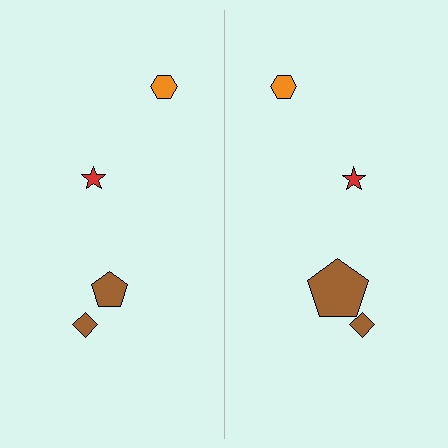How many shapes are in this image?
There are 8 shapes in this image.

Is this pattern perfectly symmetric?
No, the pattern is not perfectly symmetric. The brown pentagon on the right side has a different size than its mirror counterpart.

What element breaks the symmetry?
The brown pentagon on the right side has a different size than its mirror counterpart.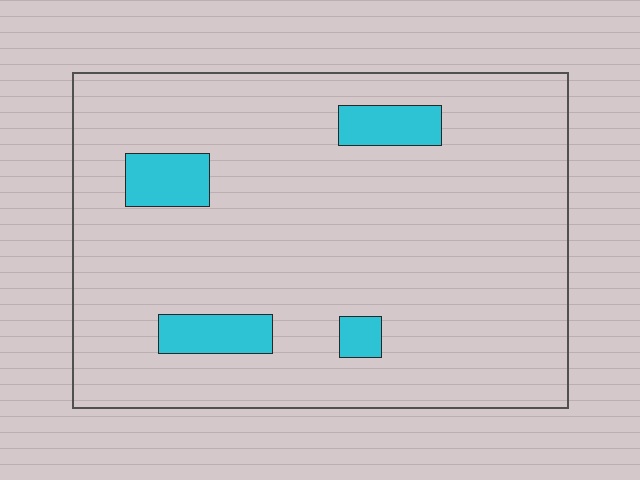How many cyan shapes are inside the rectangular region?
4.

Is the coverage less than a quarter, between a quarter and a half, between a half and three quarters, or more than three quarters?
Less than a quarter.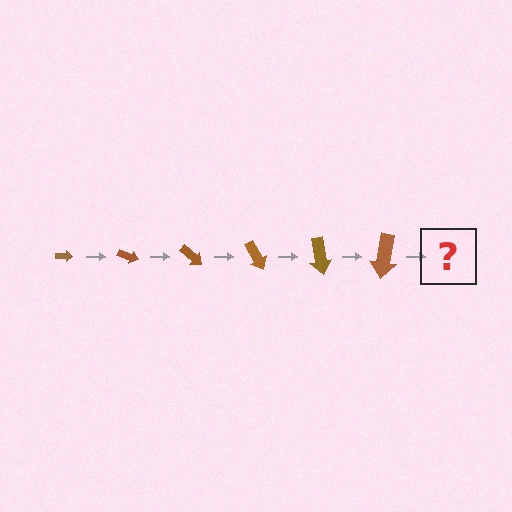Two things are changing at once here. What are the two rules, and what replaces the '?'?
The two rules are that the arrow grows larger each step and it rotates 20 degrees each step. The '?' should be an arrow, larger than the previous one and rotated 120 degrees from the start.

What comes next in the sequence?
The next element should be an arrow, larger than the previous one and rotated 120 degrees from the start.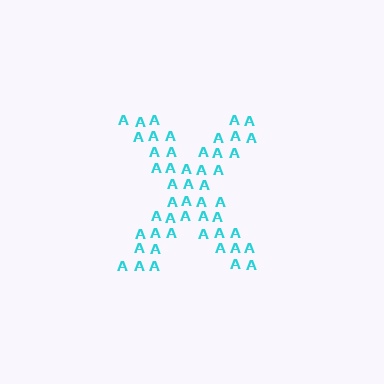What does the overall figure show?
The overall figure shows the letter X.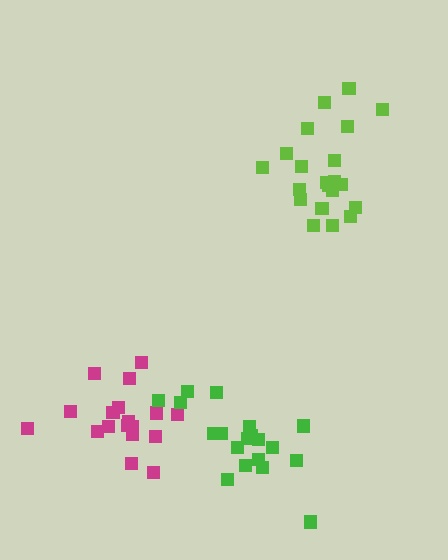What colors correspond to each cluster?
The clusters are colored: magenta, lime, green.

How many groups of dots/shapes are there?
There are 3 groups.